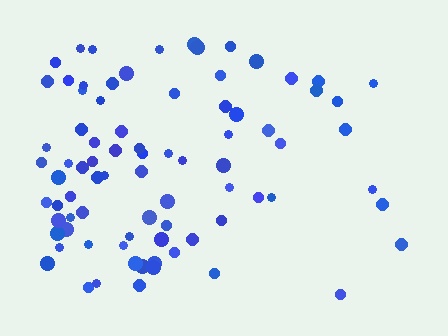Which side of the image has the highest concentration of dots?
The left.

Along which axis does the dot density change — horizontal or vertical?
Horizontal.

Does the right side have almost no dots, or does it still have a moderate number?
Still a moderate number, just noticeably fewer than the left.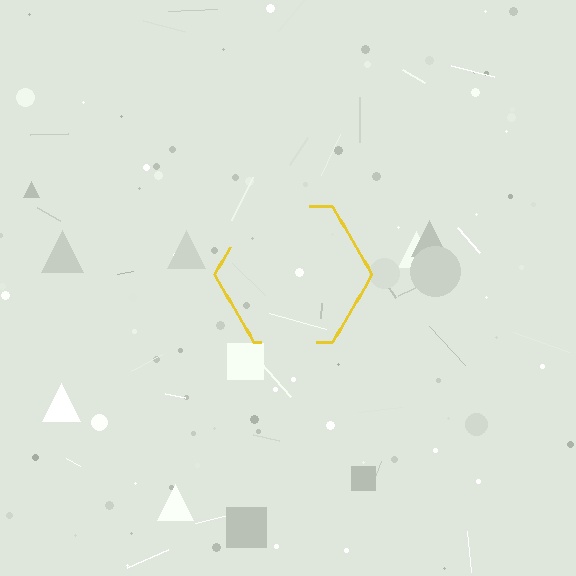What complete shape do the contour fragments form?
The contour fragments form a hexagon.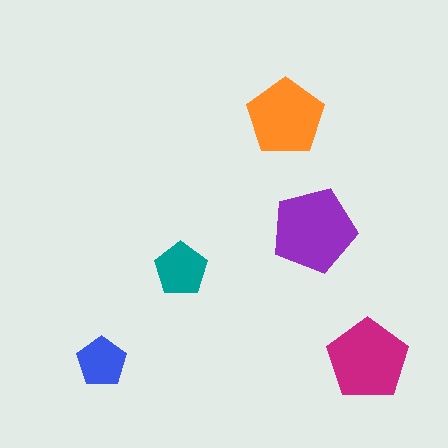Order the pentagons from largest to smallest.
the purple one, the magenta one, the orange one, the teal one, the blue one.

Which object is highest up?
The orange pentagon is topmost.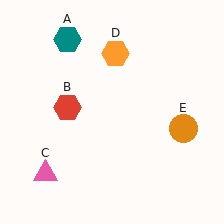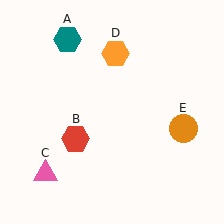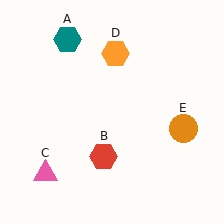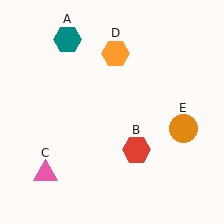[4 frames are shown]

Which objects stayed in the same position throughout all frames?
Teal hexagon (object A) and pink triangle (object C) and orange hexagon (object D) and orange circle (object E) remained stationary.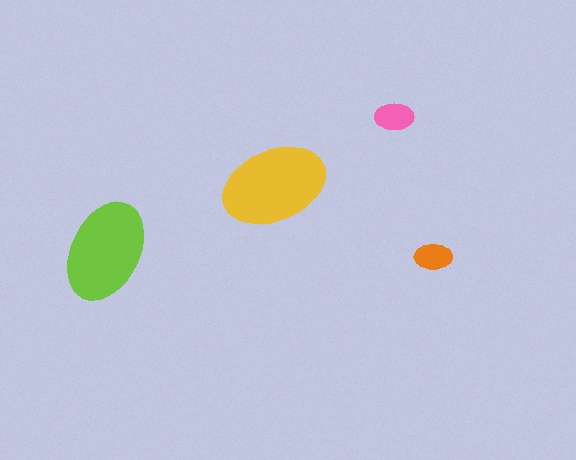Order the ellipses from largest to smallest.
the yellow one, the lime one, the pink one, the orange one.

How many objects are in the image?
There are 4 objects in the image.